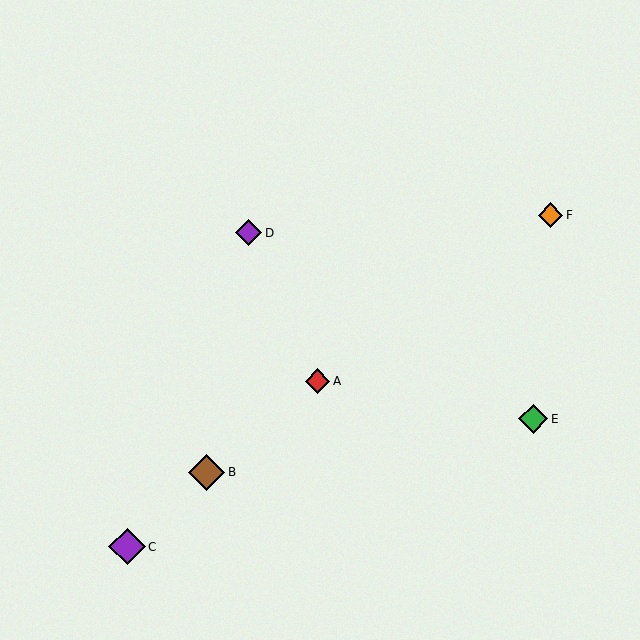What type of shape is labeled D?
Shape D is a purple diamond.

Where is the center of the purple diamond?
The center of the purple diamond is at (127, 547).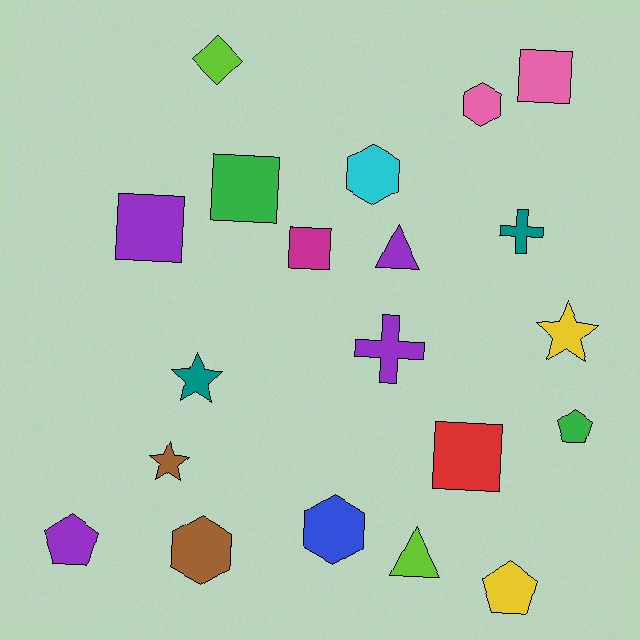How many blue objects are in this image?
There is 1 blue object.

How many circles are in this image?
There are no circles.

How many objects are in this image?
There are 20 objects.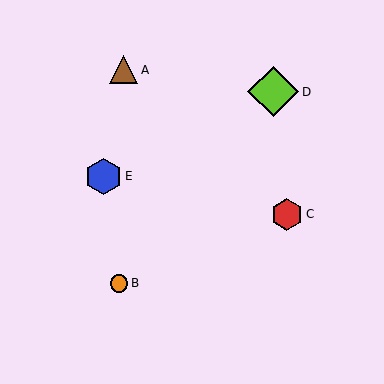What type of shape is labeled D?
Shape D is a lime diamond.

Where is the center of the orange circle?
The center of the orange circle is at (119, 283).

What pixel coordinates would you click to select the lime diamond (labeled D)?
Click at (273, 92) to select the lime diamond D.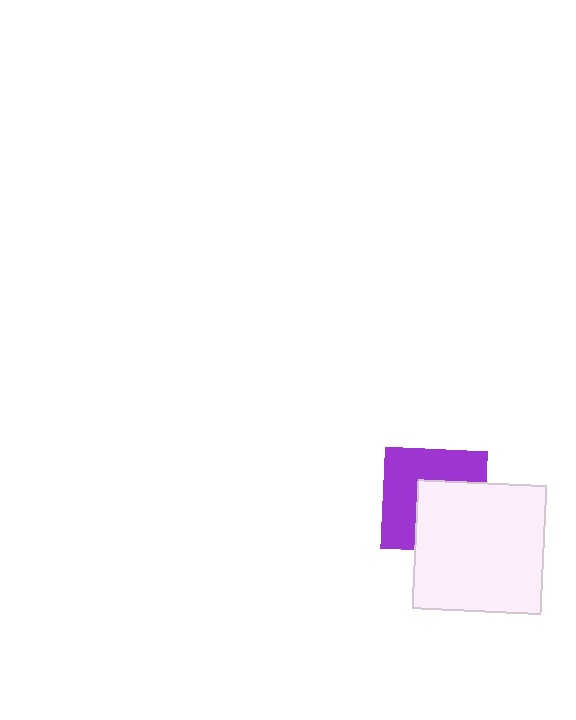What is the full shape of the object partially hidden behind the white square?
The partially hidden object is a purple square.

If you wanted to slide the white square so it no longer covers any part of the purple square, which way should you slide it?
Slide it toward the lower-right — that is the most direct way to separate the two shapes.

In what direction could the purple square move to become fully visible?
The purple square could move toward the upper-left. That would shift it out from behind the white square entirely.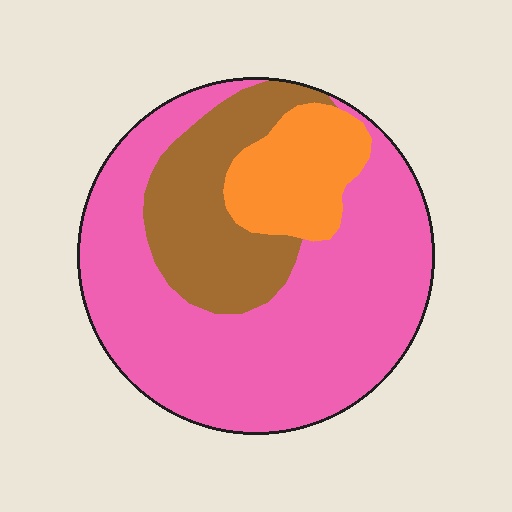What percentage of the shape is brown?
Brown covers 22% of the shape.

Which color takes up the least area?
Orange, at roughly 15%.